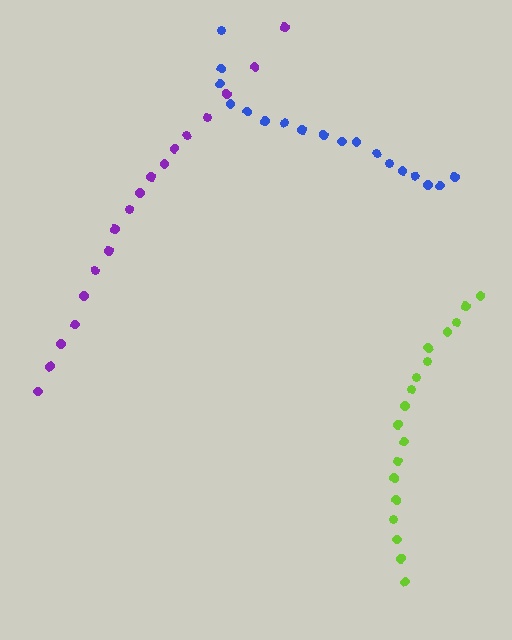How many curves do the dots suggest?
There are 3 distinct paths.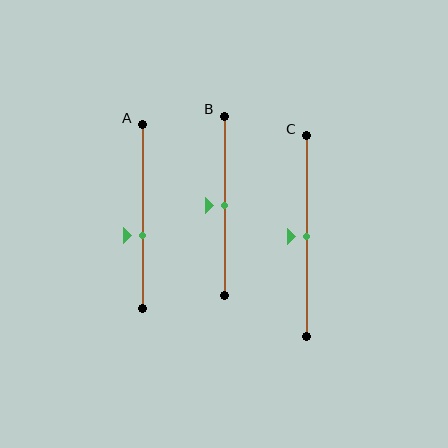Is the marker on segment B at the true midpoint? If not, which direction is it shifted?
Yes, the marker on segment B is at the true midpoint.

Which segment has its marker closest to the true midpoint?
Segment B has its marker closest to the true midpoint.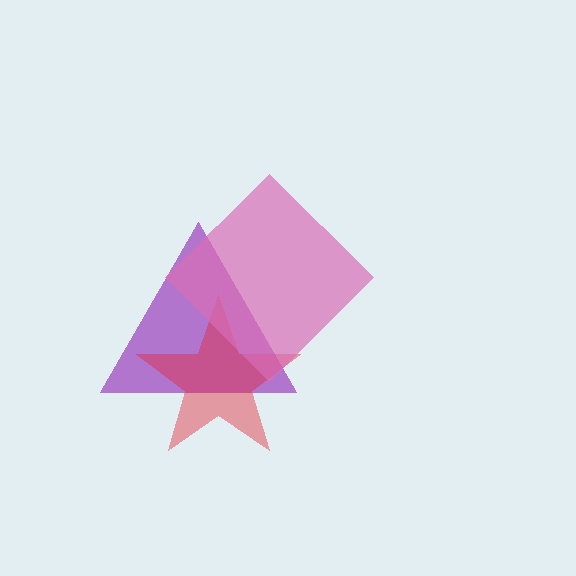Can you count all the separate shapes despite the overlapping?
Yes, there are 3 separate shapes.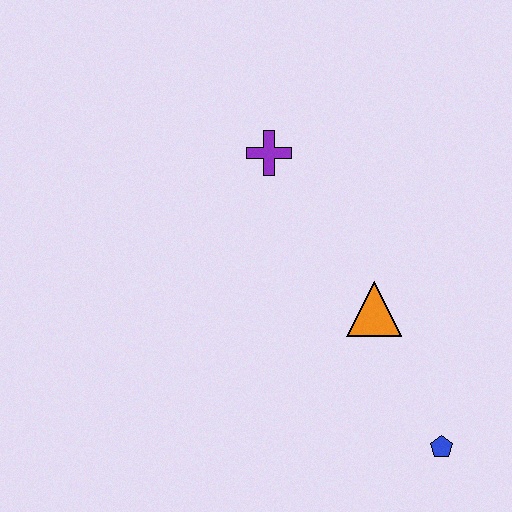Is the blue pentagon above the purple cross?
No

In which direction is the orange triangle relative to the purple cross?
The orange triangle is below the purple cross.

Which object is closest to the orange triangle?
The blue pentagon is closest to the orange triangle.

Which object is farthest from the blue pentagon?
The purple cross is farthest from the blue pentagon.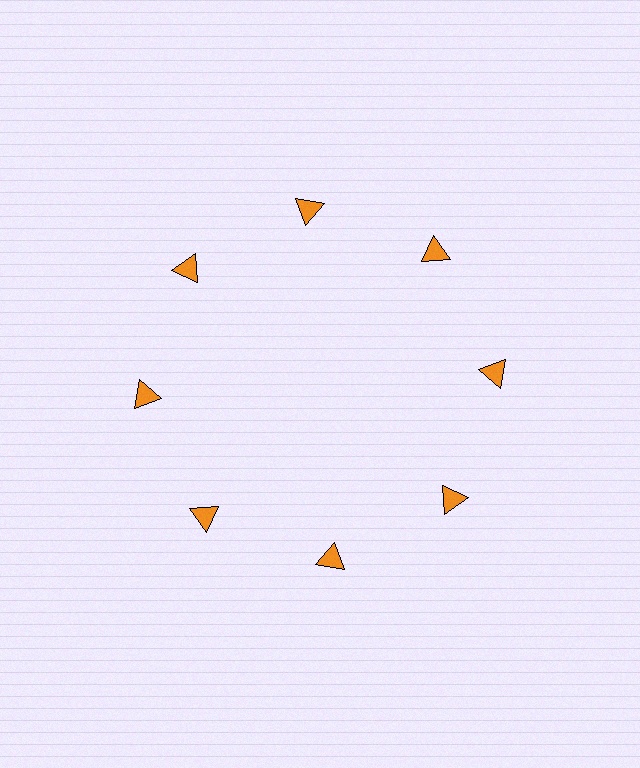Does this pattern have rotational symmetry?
Yes, this pattern has 8-fold rotational symmetry. It looks the same after rotating 45 degrees around the center.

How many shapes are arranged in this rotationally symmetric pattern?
There are 8 shapes, arranged in 8 groups of 1.